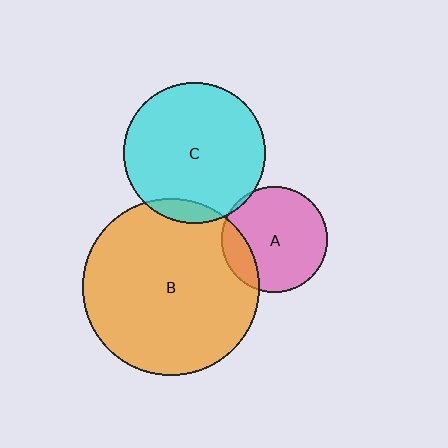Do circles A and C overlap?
Yes.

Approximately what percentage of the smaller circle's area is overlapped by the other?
Approximately 5%.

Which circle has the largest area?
Circle B (orange).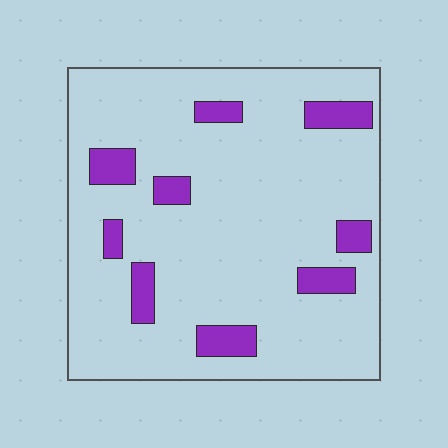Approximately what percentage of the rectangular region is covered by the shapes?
Approximately 15%.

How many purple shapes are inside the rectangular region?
9.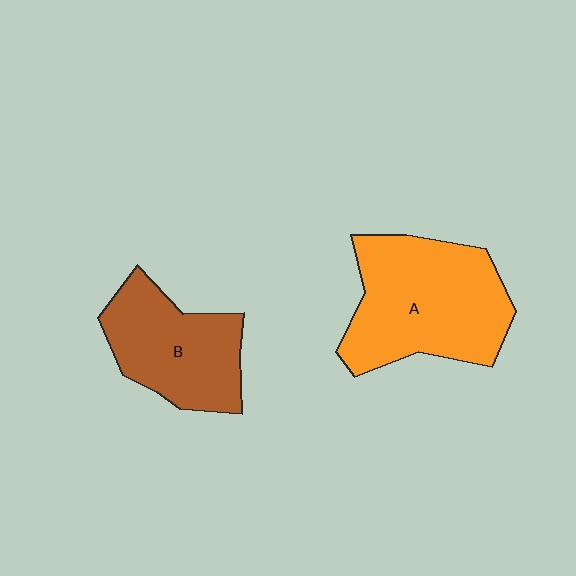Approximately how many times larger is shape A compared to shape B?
Approximately 1.4 times.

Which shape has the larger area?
Shape A (orange).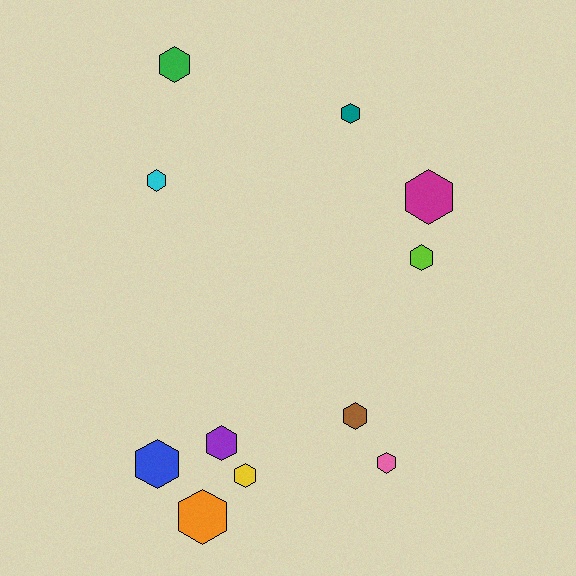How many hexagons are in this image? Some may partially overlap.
There are 11 hexagons.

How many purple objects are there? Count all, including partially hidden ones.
There is 1 purple object.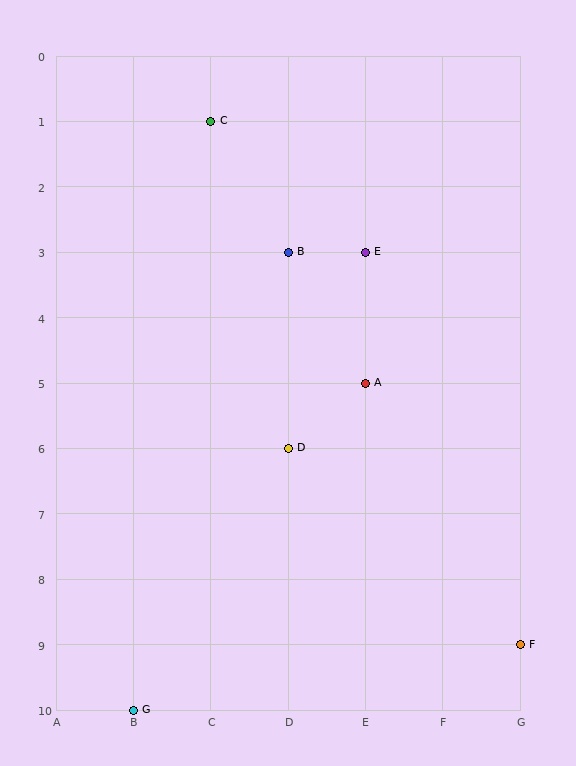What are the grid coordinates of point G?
Point G is at grid coordinates (B, 10).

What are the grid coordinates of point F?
Point F is at grid coordinates (G, 9).